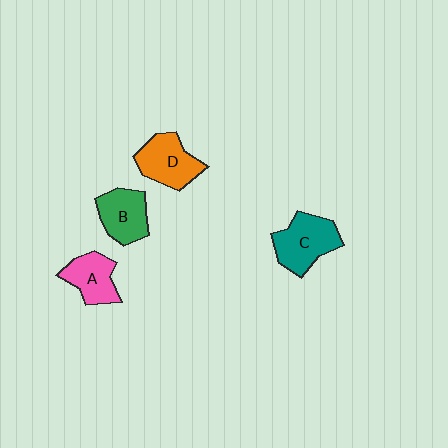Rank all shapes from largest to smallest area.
From largest to smallest: C (teal), D (orange), B (green), A (pink).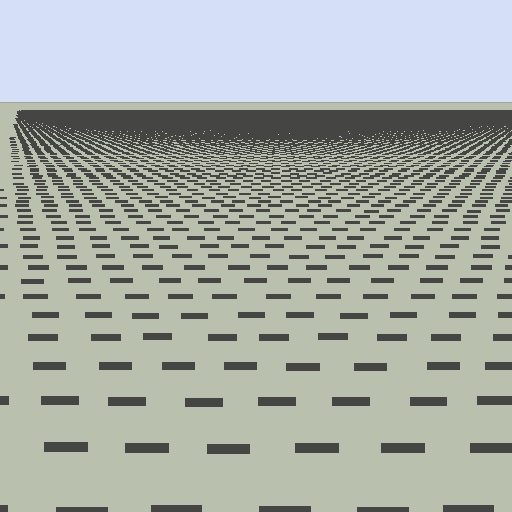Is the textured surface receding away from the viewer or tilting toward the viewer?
The surface is receding away from the viewer. Texture elements get smaller and denser toward the top.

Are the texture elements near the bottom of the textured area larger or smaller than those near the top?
Larger. Near the bottom, elements are closer to the viewer and appear at a bigger on-screen size.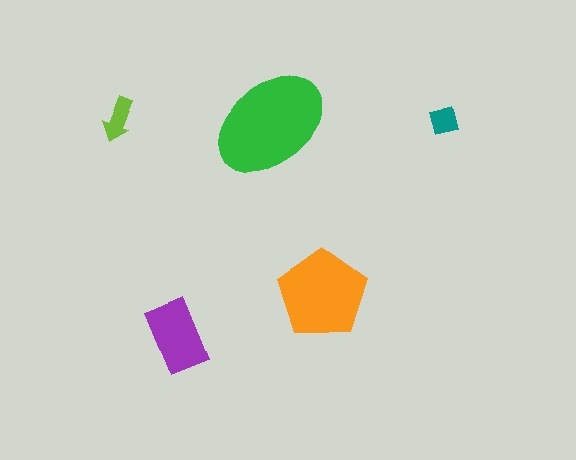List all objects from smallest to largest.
The teal square, the lime arrow, the purple rectangle, the orange pentagon, the green ellipse.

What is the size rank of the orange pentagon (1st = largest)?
2nd.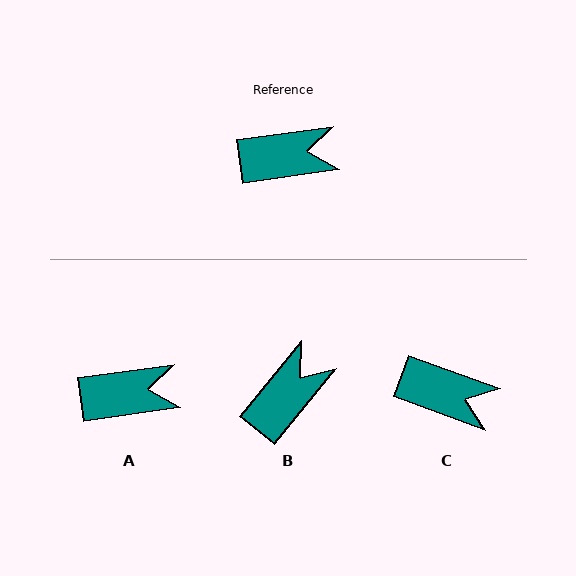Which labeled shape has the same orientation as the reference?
A.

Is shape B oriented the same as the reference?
No, it is off by about 43 degrees.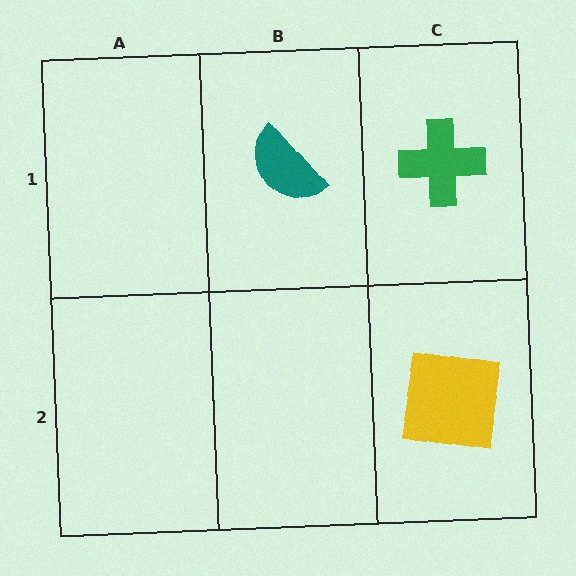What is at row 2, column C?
A yellow square.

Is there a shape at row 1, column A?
No, that cell is empty.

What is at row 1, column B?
A teal semicircle.